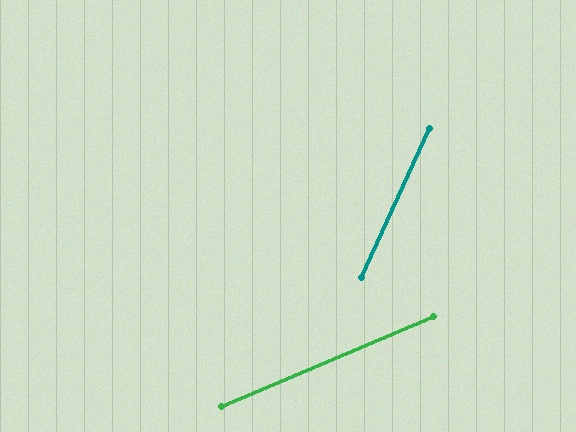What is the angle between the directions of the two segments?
Approximately 43 degrees.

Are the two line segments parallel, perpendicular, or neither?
Neither parallel nor perpendicular — they differ by about 43°.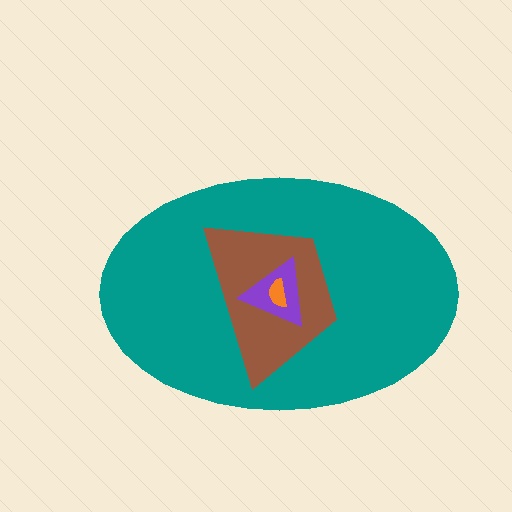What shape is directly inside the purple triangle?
The orange semicircle.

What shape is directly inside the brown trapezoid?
The purple triangle.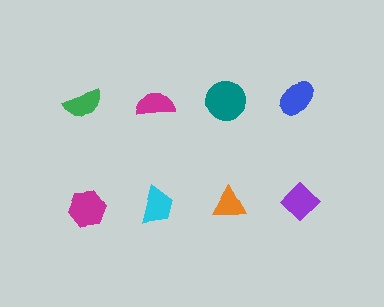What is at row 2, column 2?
A cyan trapezoid.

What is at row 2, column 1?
A magenta hexagon.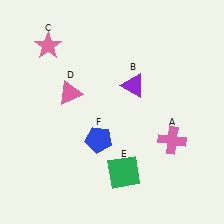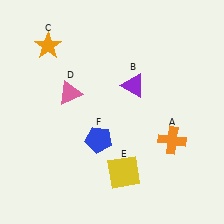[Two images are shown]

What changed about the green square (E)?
In Image 1, E is green. In Image 2, it changed to yellow.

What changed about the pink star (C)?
In Image 1, C is pink. In Image 2, it changed to orange.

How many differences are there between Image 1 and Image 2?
There are 3 differences between the two images.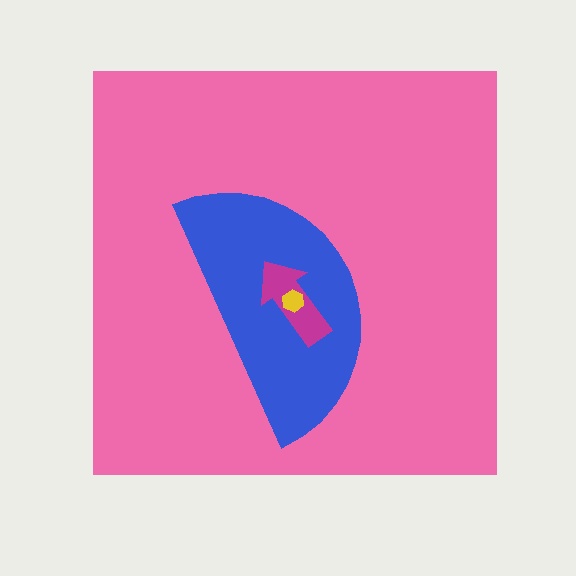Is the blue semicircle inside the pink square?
Yes.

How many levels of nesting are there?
4.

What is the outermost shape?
The pink square.